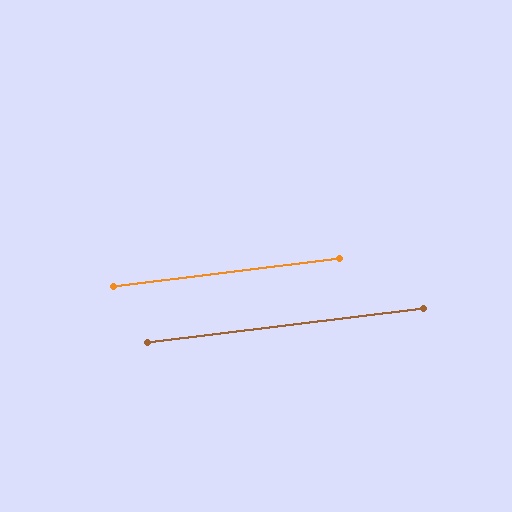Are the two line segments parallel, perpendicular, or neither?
Parallel — their directions differ by only 0.1°.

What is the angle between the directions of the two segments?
Approximately 0 degrees.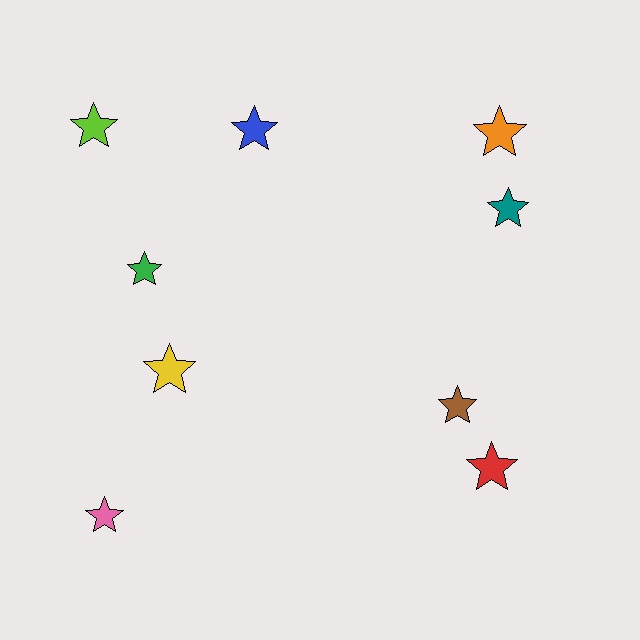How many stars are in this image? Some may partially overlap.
There are 9 stars.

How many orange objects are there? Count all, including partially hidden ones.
There is 1 orange object.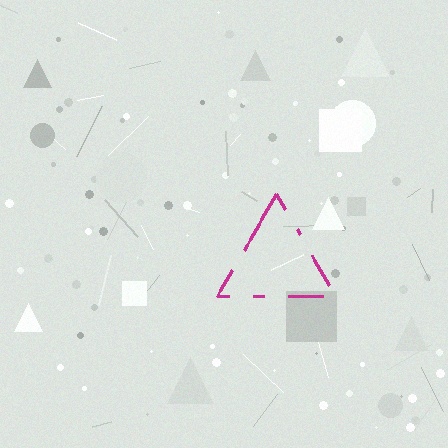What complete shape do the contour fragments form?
The contour fragments form a triangle.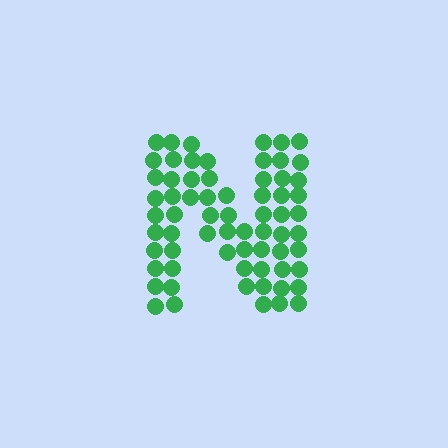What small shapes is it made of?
It is made of small circles.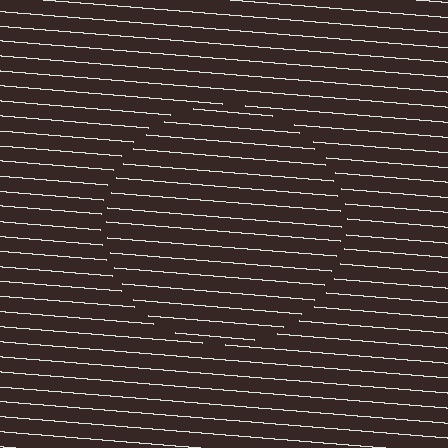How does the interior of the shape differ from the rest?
The interior of the shape contains the same grating, shifted by half a period — the contour is defined by the phase discontinuity where line-ends from the inner and outer gratings abut.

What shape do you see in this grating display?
An illusory circle. The interior of the shape contains the same grating, shifted by half a period — the contour is defined by the phase discontinuity where line-ends from the inner and outer gratings abut.